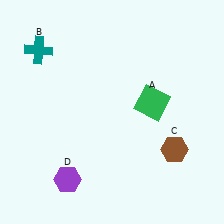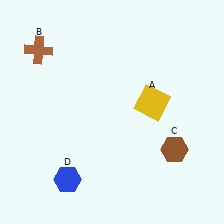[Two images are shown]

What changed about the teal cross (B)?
In Image 1, B is teal. In Image 2, it changed to brown.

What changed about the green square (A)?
In Image 1, A is green. In Image 2, it changed to yellow.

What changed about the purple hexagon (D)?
In Image 1, D is purple. In Image 2, it changed to blue.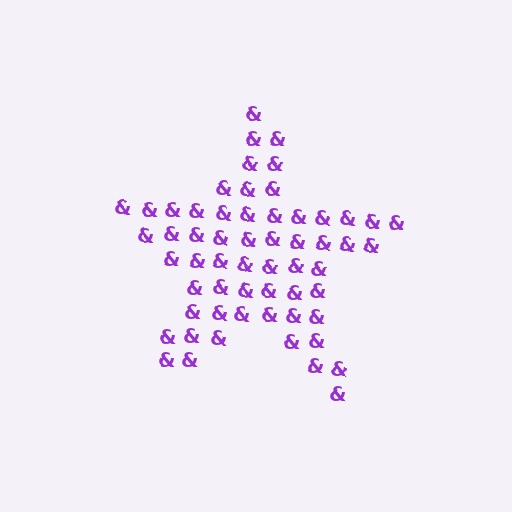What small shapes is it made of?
It is made of small ampersands.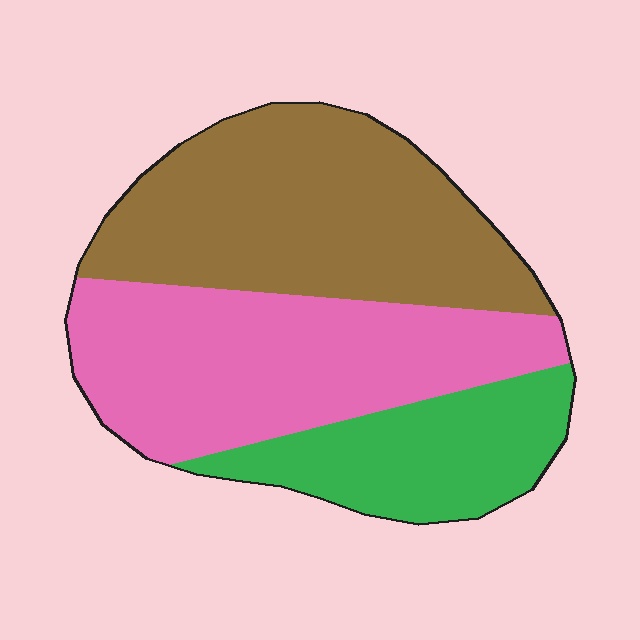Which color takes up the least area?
Green, at roughly 20%.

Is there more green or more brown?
Brown.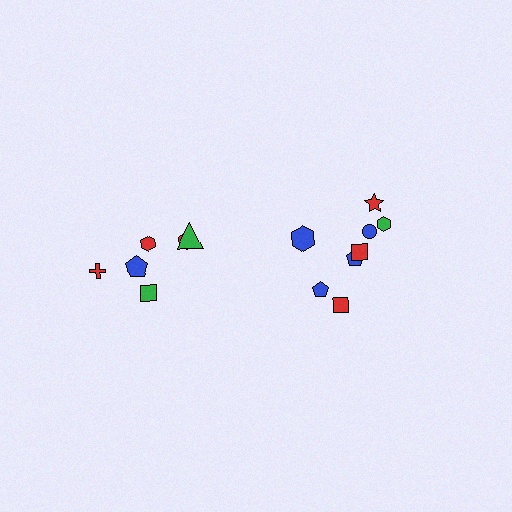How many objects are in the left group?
There are 6 objects.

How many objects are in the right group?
There are 8 objects.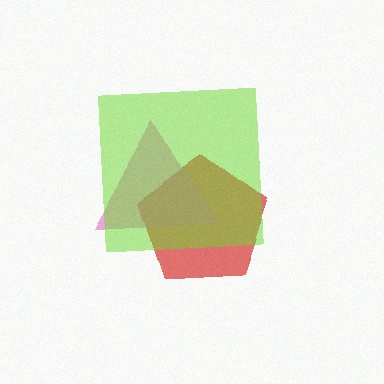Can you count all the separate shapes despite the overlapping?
Yes, there are 3 separate shapes.